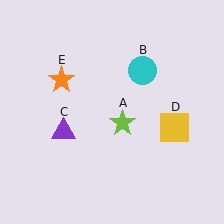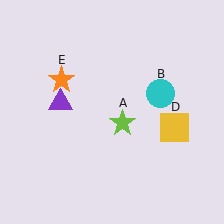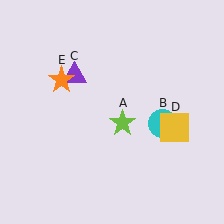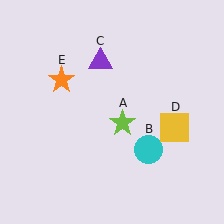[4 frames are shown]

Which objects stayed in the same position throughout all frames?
Lime star (object A) and yellow square (object D) and orange star (object E) remained stationary.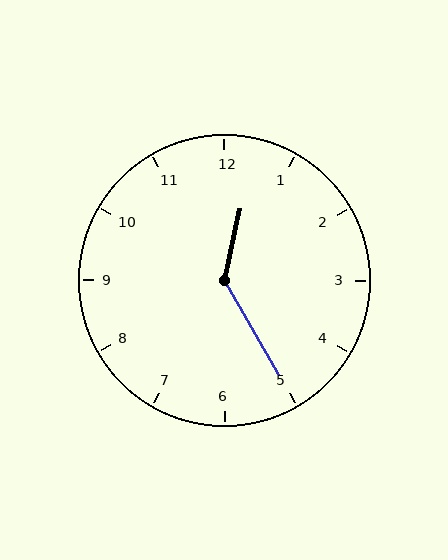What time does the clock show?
12:25.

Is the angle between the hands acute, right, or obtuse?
It is obtuse.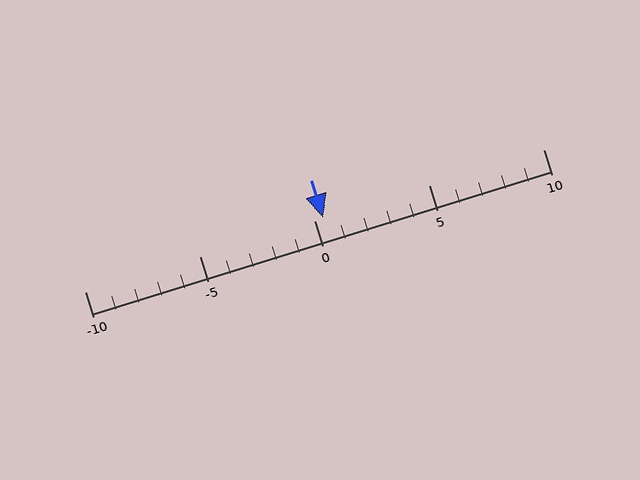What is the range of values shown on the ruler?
The ruler shows values from -10 to 10.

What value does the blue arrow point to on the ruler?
The blue arrow points to approximately 0.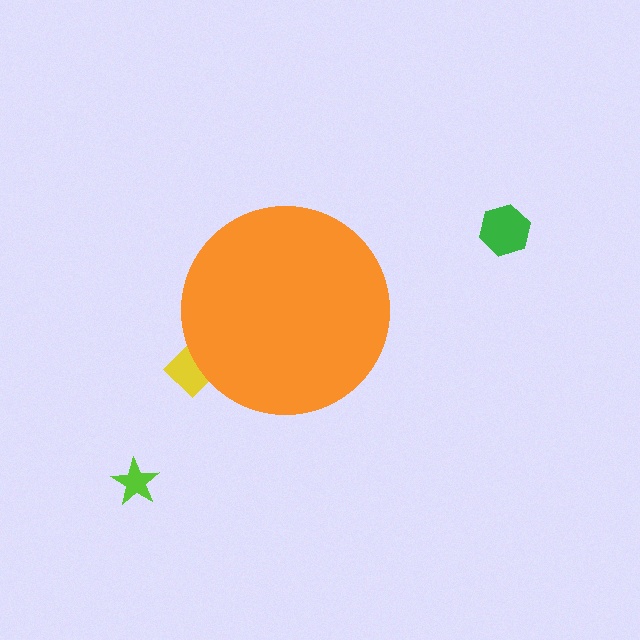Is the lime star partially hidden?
No, the lime star is fully visible.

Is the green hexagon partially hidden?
No, the green hexagon is fully visible.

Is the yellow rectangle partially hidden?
Yes, the yellow rectangle is partially hidden behind the orange circle.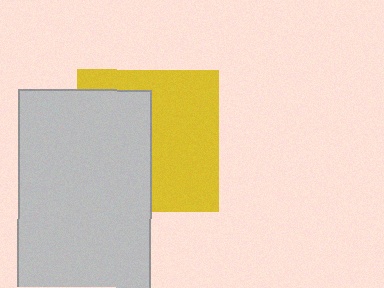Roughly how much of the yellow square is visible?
About half of it is visible (roughly 55%).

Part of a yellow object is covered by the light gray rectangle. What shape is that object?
It is a square.